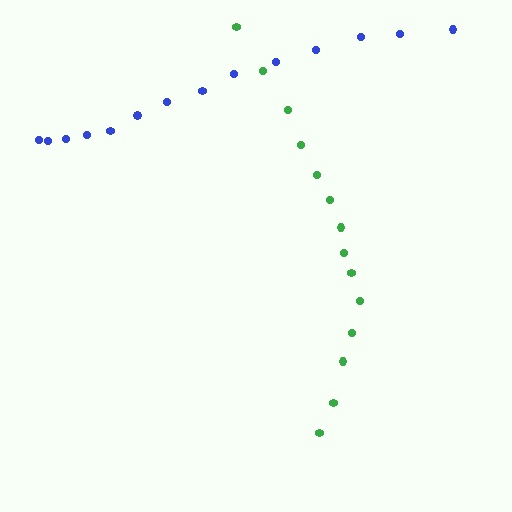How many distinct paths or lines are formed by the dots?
There are 2 distinct paths.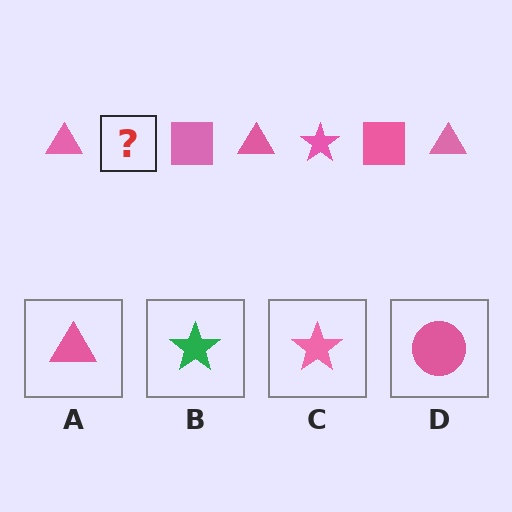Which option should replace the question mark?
Option C.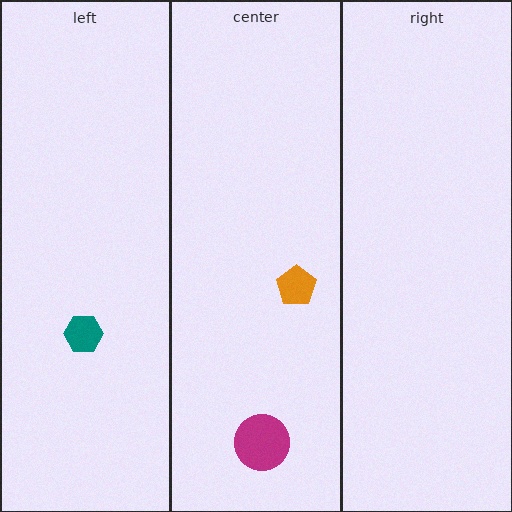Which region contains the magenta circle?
The center region.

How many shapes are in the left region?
1.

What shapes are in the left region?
The teal hexagon.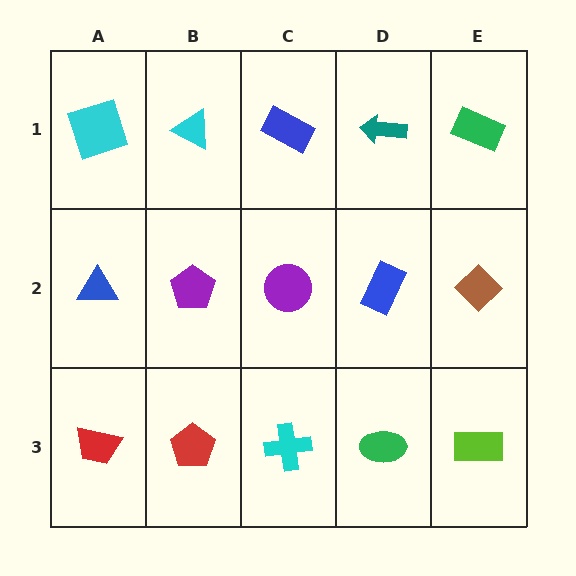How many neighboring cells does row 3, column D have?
3.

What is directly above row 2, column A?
A cyan square.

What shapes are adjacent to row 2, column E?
A green rectangle (row 1, column E), a lime rectangle (row 3, column E), a blue rectangle (row 2, column D).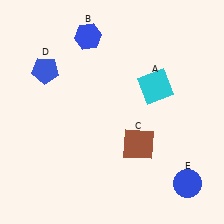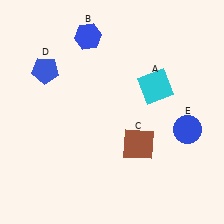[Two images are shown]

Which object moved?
The blue circle (E) moved up.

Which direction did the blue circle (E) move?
The blue circle (E) moved up.